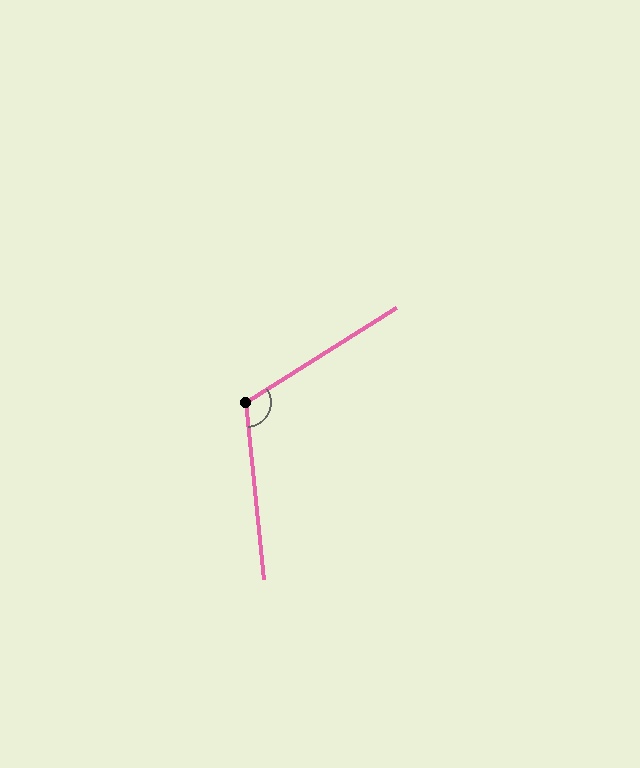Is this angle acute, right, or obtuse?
It is obtuse.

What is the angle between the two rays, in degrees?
Approximately 117 degrees.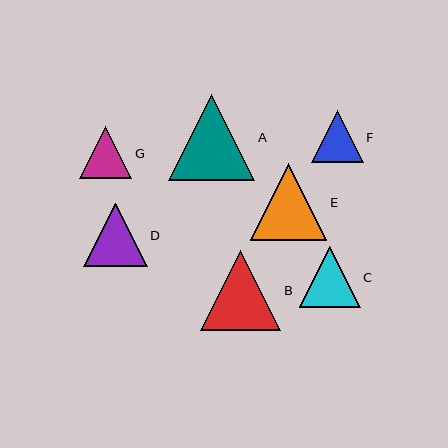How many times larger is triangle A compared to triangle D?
Triangle A is approximately 1.4 times the size of triangle D.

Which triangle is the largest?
Triangle A is the largest with a size of approximately 86 pixels.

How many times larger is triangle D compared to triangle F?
Triangle D is approximately 1.2 times the size of triangle F.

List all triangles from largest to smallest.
From largest to smallest: A, B, E, D, C, G, F.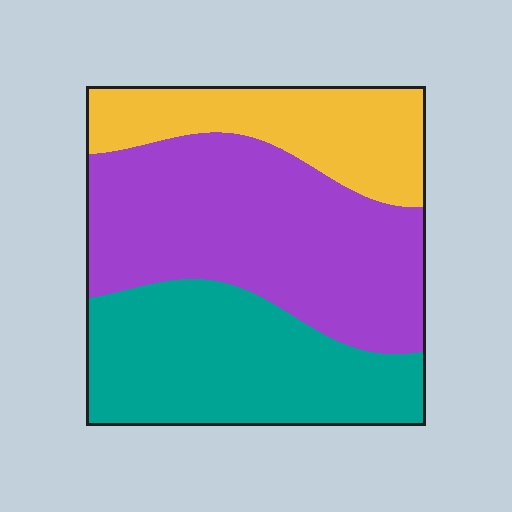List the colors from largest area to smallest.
From largest to smallest: purple, teal, yellow.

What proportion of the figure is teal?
Teal covers about 35% of the figure.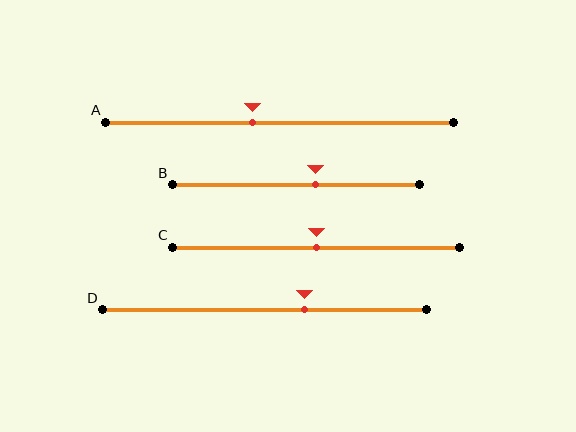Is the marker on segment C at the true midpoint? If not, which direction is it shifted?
Yes, the marker on segment C is at the true midpoint.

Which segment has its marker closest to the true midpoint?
Segment C has its marker closest to the true midpoint.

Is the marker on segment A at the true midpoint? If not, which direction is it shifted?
No, the marker on segment A is shifted to the left by about 8% of the segment length.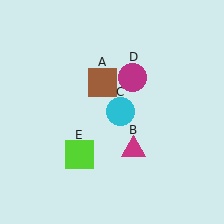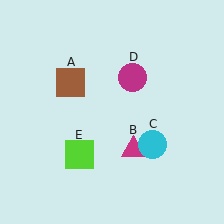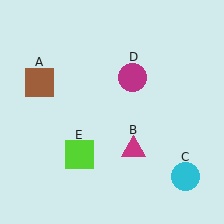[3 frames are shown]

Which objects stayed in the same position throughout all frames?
Magenta triangle (object B) and magenta circle (object D) and lime square (object E) remained stationary.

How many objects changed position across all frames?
2 objects changed position: brown square (object A), cyan circle (object C).